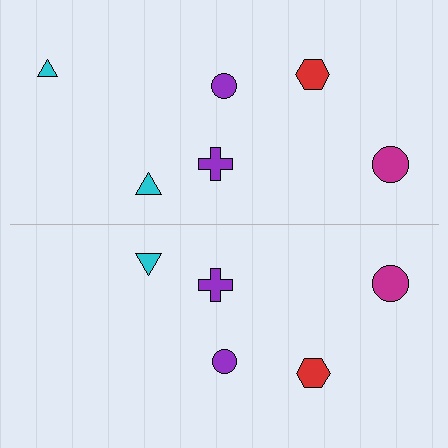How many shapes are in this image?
There are 11 shapes in this image.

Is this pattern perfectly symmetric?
No, the pattern is not perfectly symmetric. A cyan triangle is missing from the bottom side.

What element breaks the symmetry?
A cyan triangle is missing from the bottom side.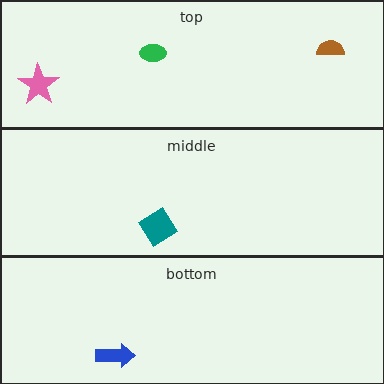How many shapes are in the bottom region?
1.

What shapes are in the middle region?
The teal diamond.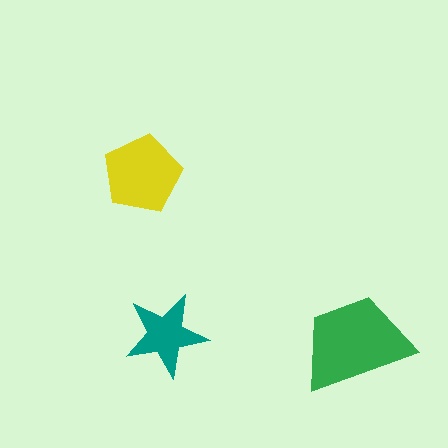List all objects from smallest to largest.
The teal star, the yellow pentagon, the green trapezoid.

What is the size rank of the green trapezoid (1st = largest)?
1st.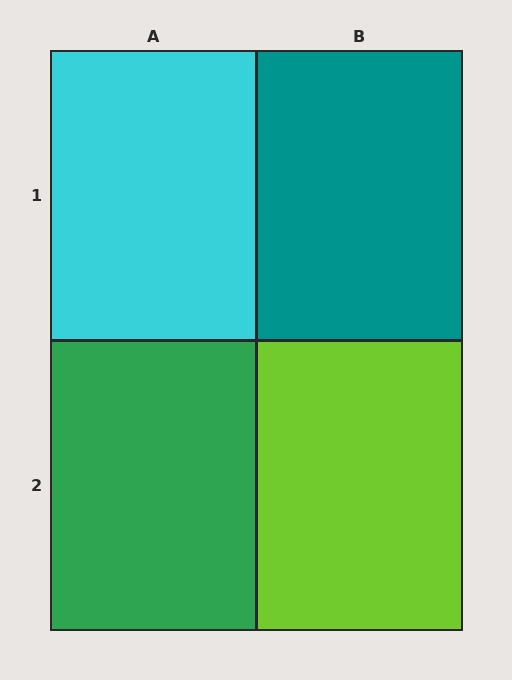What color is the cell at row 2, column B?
Lime.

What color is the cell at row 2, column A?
Green.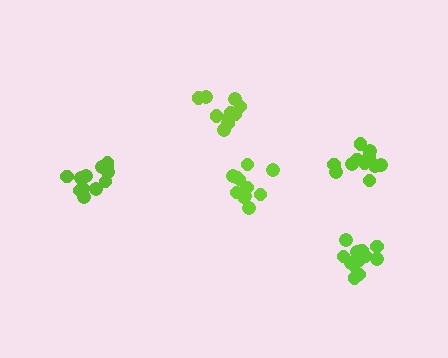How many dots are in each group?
Group 1: 10 dots, Group 2: 12 dots, Group 3: 11 dots, Group 4: 11 dots, Group 5: 12 dots (56 total).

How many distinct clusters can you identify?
There are 5 distinct clusters.